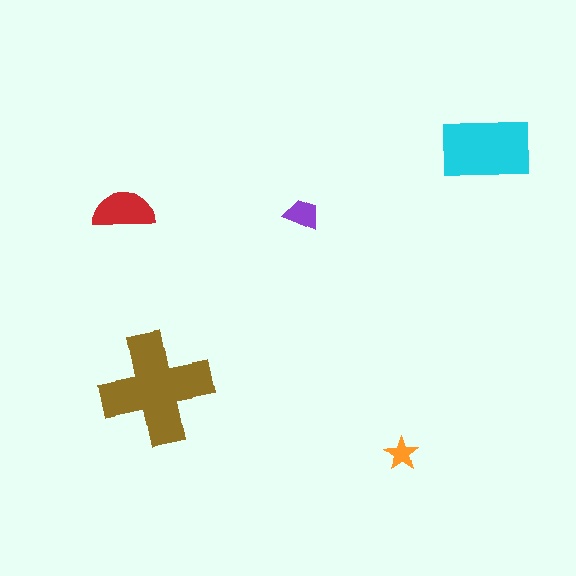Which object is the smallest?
The orange star.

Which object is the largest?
The brown cross.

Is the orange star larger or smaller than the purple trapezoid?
Smaller.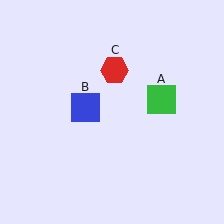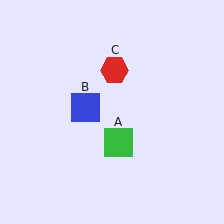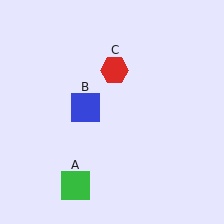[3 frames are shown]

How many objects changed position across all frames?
1 object changed position: green square (object A).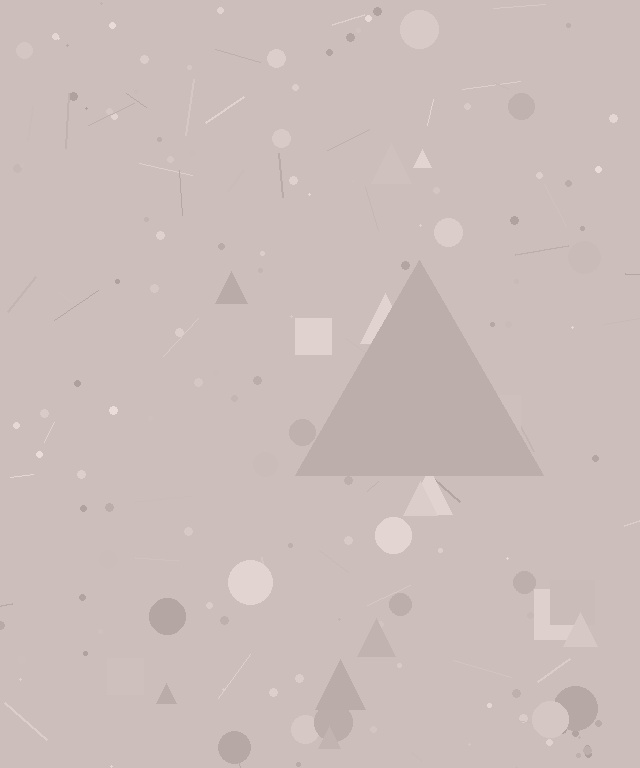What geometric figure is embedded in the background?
A triangle is embedded in the background.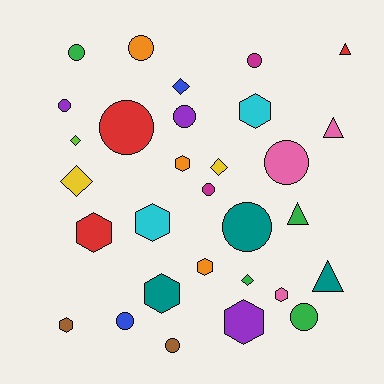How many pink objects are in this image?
There are 3 pink objects.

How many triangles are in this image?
There are 4 triangles.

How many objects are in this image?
There are 30 objects.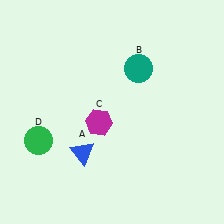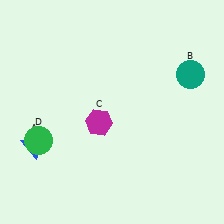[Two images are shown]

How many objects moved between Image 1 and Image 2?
2 objects moved between the two images.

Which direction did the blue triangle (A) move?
The blue triangle (A) moved left.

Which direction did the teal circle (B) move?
The teal circle (B) moved right.